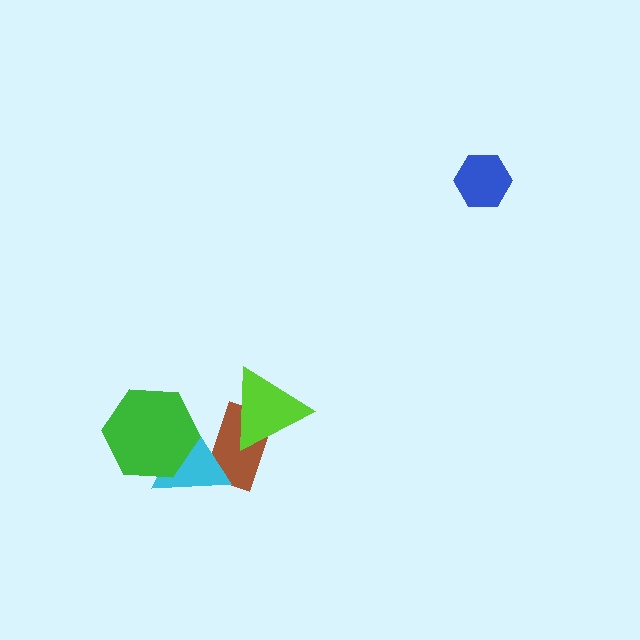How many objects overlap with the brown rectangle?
2 objects overlap with the brown rectangle.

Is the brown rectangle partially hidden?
Yes, it is partially covered by another shape.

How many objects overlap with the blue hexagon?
0 objects overlap with the blue hexagon.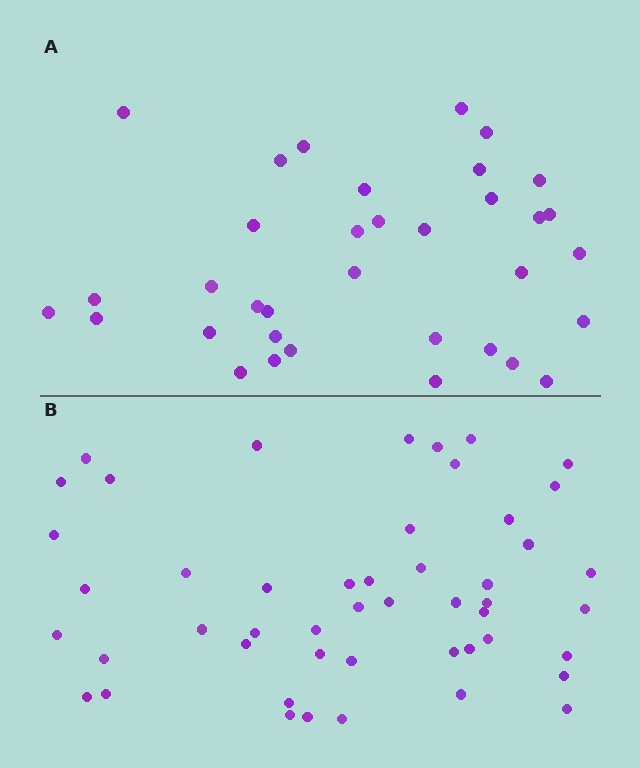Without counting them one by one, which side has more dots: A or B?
Region B (the bottom region) has more dots.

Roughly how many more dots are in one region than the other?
Region B has approximately 15 more dots than region A.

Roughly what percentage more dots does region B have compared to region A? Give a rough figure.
About 40% more.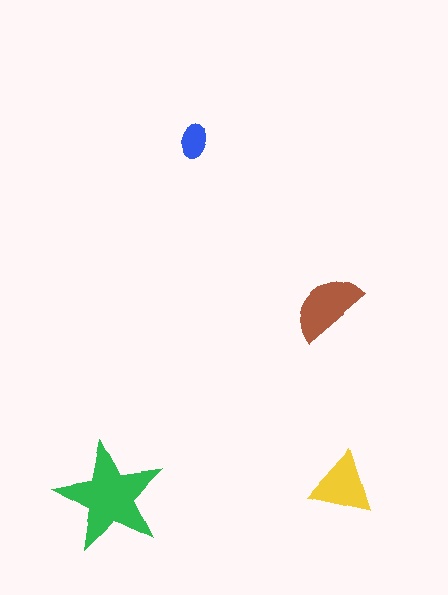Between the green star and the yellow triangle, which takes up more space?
The green star.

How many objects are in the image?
There are 4 objects in the image.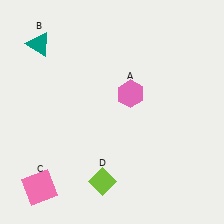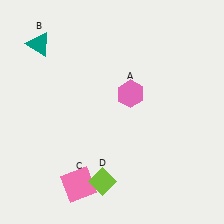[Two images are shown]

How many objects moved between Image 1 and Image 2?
1 object moved between the two images.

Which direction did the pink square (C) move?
The pink square (C) moved right.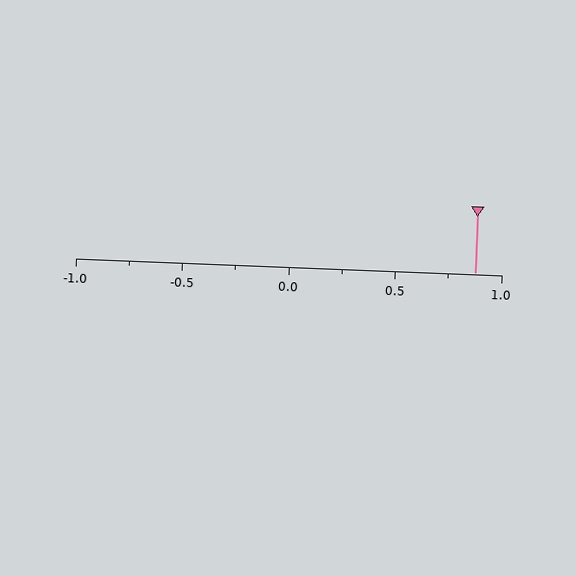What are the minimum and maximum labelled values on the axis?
The axis runs from -1.0 to 1.0.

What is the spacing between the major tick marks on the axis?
The major ticks are spaced 0.5 apart.